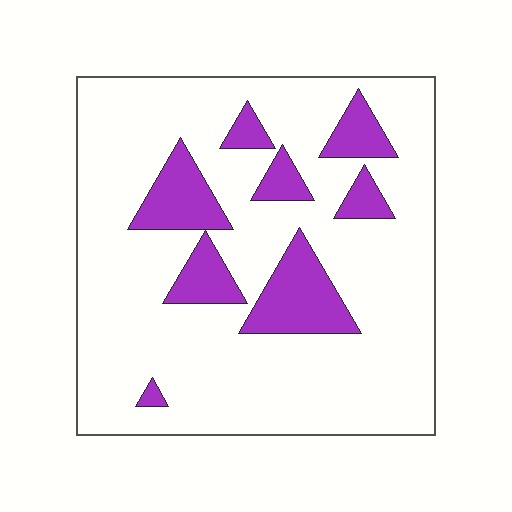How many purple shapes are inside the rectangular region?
8.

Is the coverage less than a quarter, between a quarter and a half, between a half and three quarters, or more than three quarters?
Less than a quarter.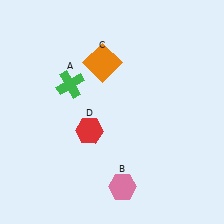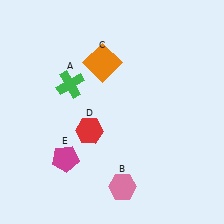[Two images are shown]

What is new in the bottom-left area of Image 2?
A magenta pentagon (E) was added in the bottom-left area of Image 2.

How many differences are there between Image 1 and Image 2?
There is 1 difference between the two images.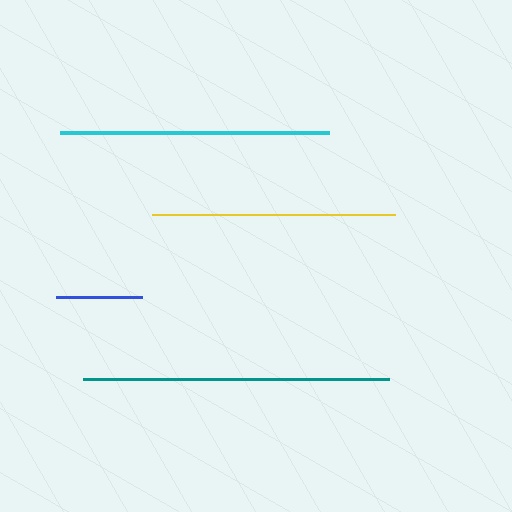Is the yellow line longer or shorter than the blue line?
The yellow line is longer than the blue line.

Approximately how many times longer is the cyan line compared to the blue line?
The cyan line is approximately 3.1 times the length of the blue line.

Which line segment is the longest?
The teal line is the longest at approximately 305 pixels.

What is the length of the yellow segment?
The yellow segment is approximately 243 pixels long.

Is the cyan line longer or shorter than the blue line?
The cyan line is longer than the blue line.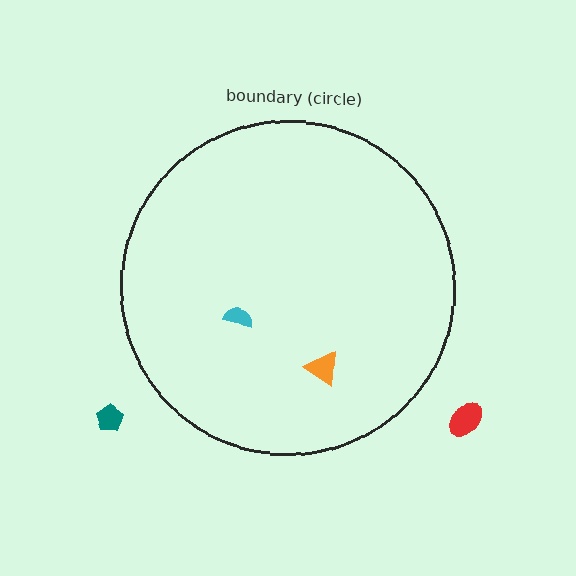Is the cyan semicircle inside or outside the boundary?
Inside.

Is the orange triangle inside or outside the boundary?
Inside.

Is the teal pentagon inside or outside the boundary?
Outside.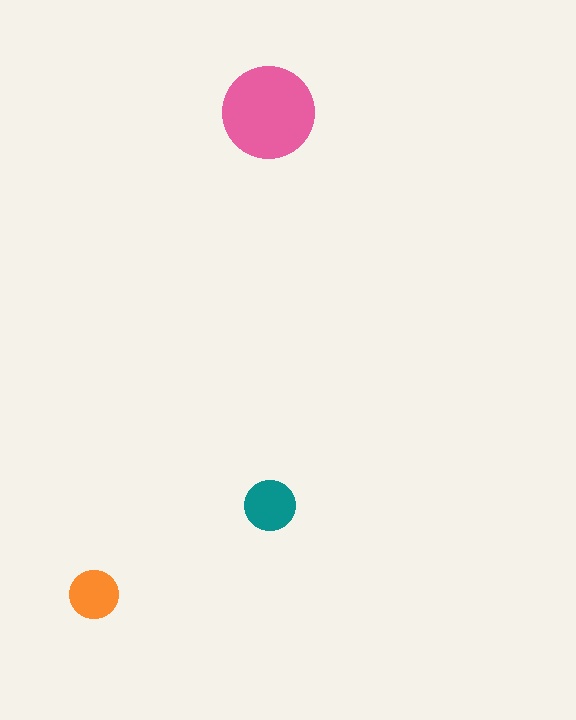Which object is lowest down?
The orange circle is bottommost.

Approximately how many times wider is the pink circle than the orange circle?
About 2 times wider.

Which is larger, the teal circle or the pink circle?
The pink one.